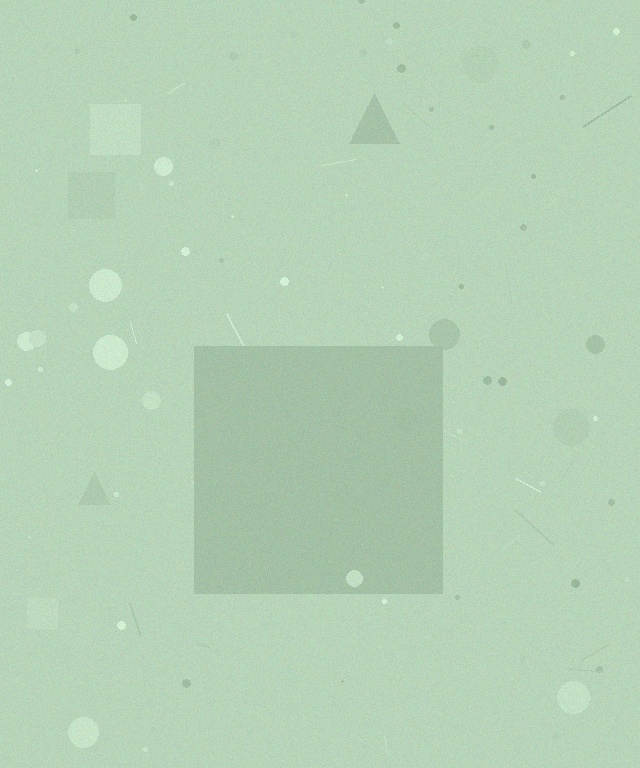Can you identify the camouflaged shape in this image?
The camouflaged shape is a square.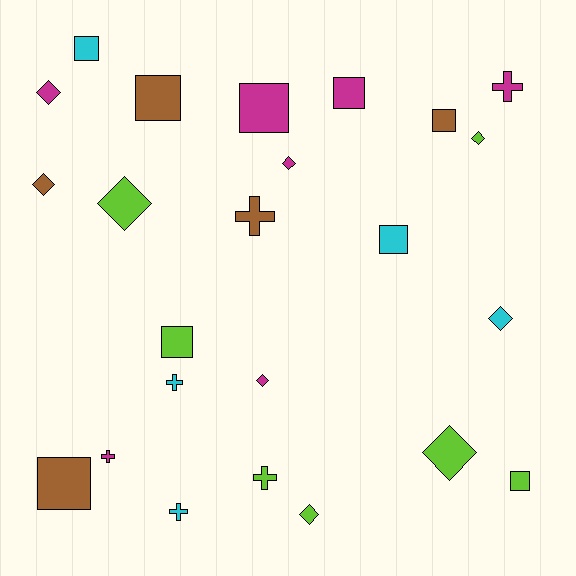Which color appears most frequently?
Magenta, with 7 objects.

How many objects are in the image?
There are 24 objects.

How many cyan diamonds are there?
There is 1 cyan diamond.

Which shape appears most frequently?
Square, with 9 objects.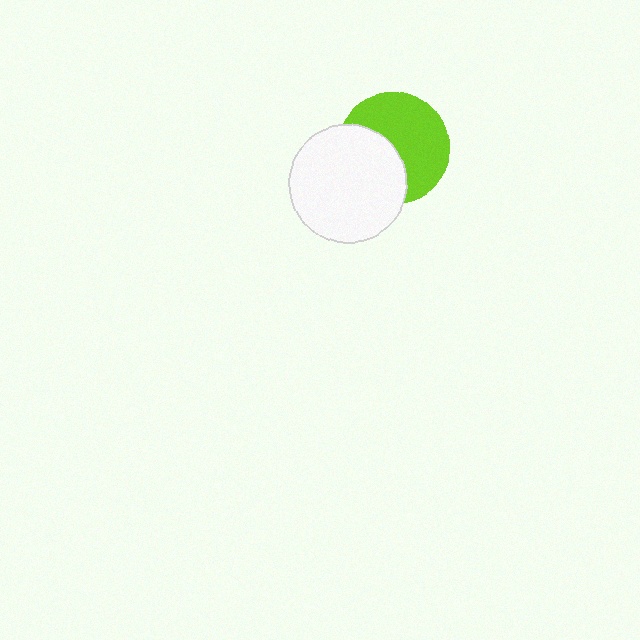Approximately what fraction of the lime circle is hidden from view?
Roughly 42% of the lime circle is hidden behind the white circle.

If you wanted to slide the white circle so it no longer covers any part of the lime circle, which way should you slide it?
Slide it toward the lower-left — that is the most direct way to separate the two shapes.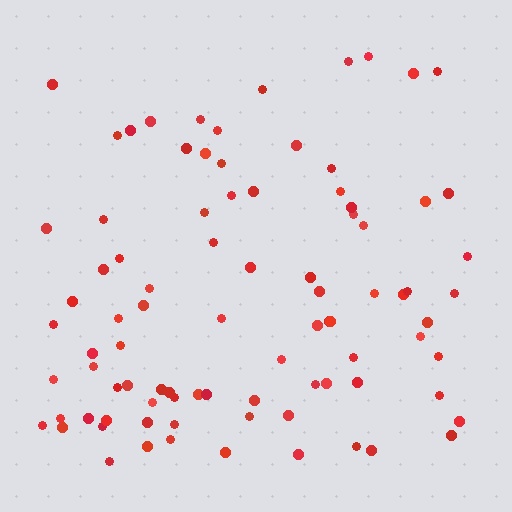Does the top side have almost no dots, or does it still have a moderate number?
Still a moderate number, just noticeably fewer than the bottom.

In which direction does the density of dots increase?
From top to bottom, with the bottom side densest.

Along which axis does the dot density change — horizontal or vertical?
Vertical.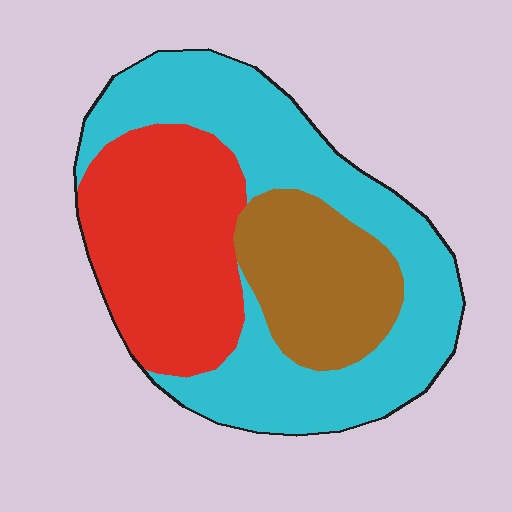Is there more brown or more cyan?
Cyan.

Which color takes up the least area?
Brown, at roughly 20%.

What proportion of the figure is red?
Red takes up between a sixth and a third of the figure.